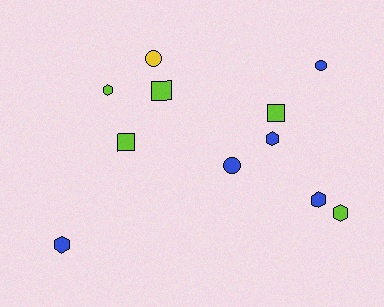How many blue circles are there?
There are 2 blue circles.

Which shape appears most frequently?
Hexagon, with 5 objects.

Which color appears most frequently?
Blue, with 5 objects.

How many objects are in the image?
There are 11 objects.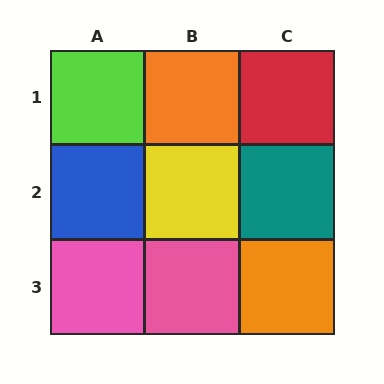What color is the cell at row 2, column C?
Teal.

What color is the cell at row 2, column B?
Yellow.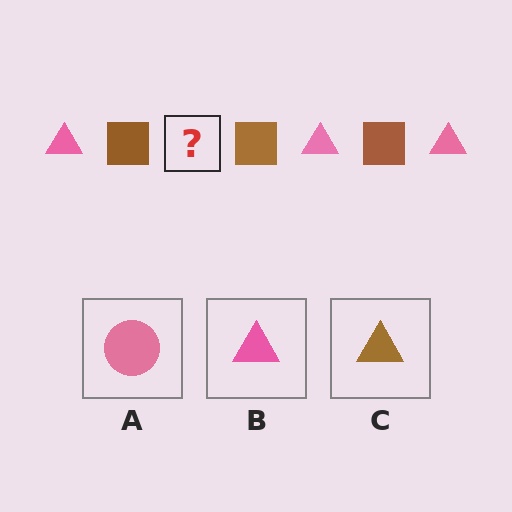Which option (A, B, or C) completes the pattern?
B.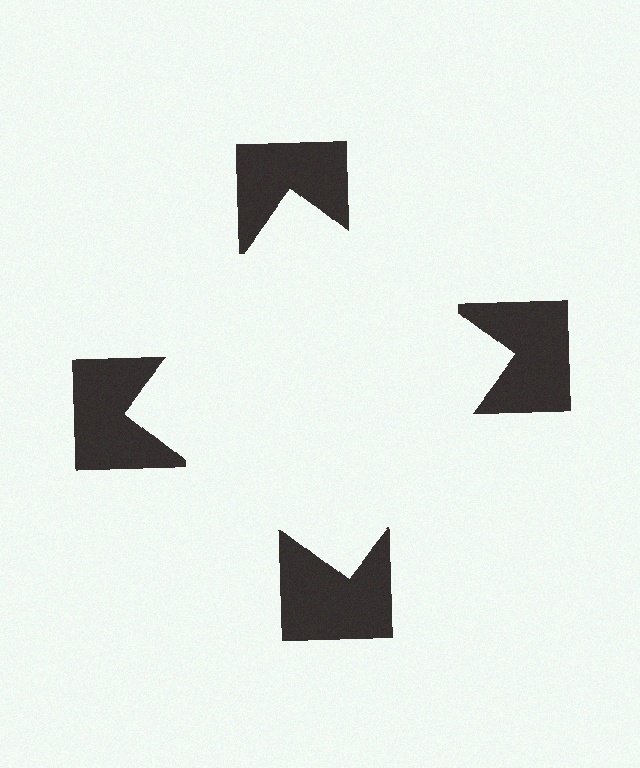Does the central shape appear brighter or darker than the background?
It typically appears slightly brighter than the background, even though no actual brightness change is drawn.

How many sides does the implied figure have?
4 sides.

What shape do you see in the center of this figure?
An illusory square — its edges are inferred from the aligned wedge cuts in the notched squares, not physically drawn.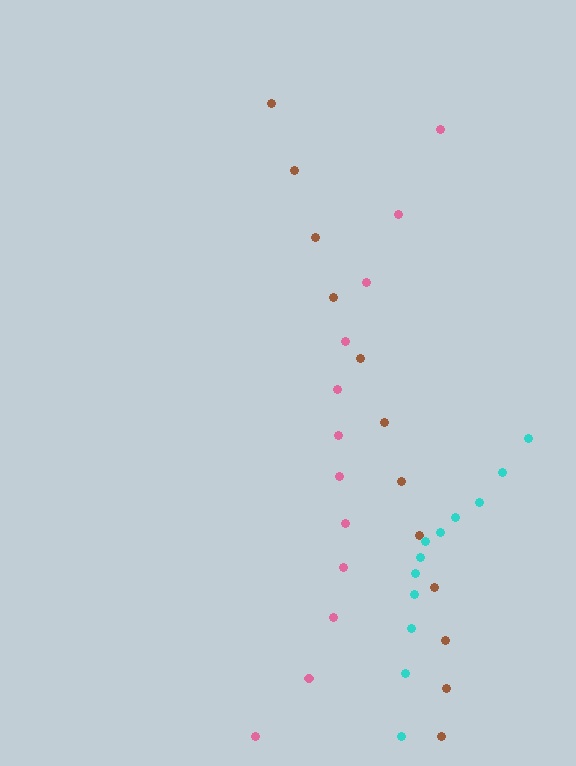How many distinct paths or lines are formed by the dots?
There are 3 distinct paths.